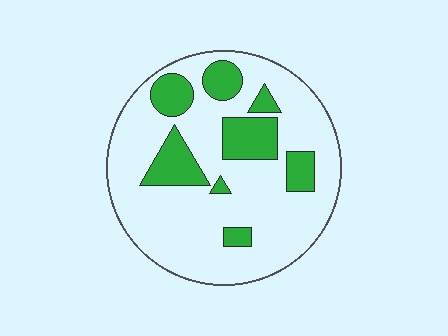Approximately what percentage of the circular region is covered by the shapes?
Approximately 25%.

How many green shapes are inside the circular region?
8.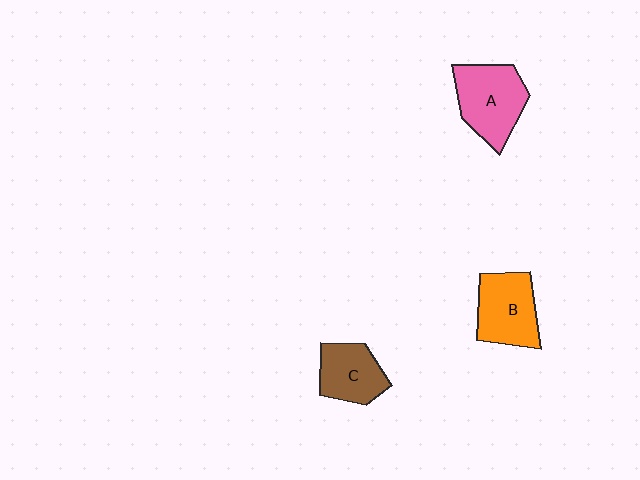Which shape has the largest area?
Shape A (pink).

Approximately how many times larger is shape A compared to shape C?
Approximately 1.3 times.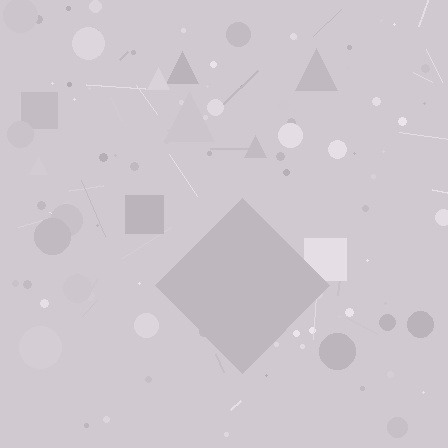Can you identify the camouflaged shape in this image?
The camouflaged shape is a diamond.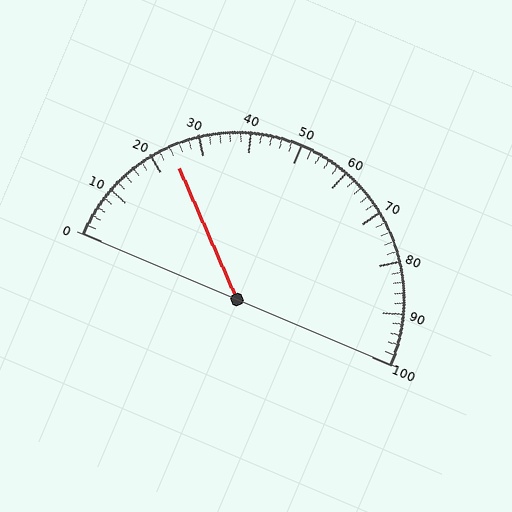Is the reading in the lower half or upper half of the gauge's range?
The reading is in the lower half of the range (0 to 100).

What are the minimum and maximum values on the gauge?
The gauge ranges from 0 to 100.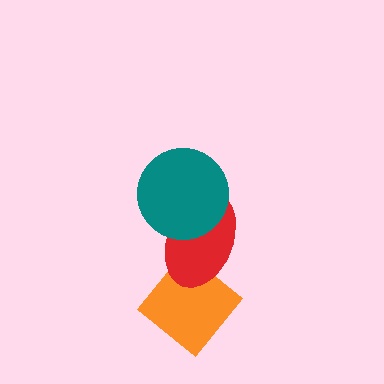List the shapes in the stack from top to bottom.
From top to bottom: the teal circle, the red ellipse, the orange diamond.